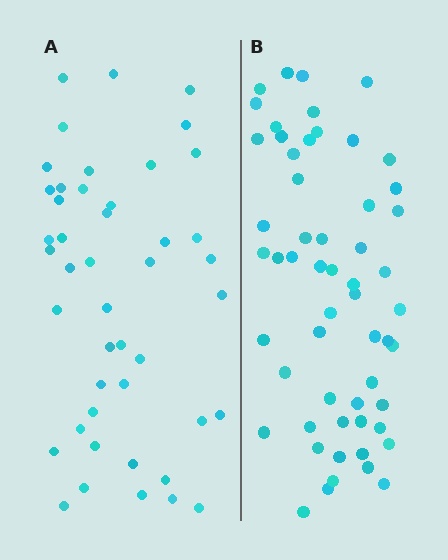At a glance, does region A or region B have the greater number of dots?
Region B (the right region) has more dots.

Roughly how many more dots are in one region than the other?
Region B has roughly 12 or so more dots than region A.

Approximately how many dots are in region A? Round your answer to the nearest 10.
About 40 dots. (The exact count is 45, which rounds to 40.)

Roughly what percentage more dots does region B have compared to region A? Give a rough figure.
About 25% more.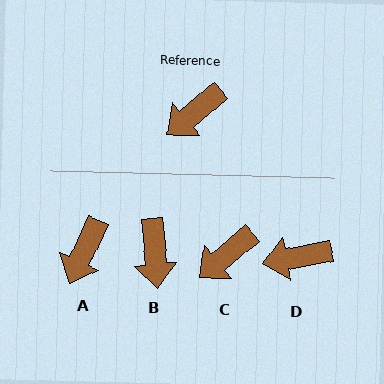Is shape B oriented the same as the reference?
No, it is off by about 54 degrees.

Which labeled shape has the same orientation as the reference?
C.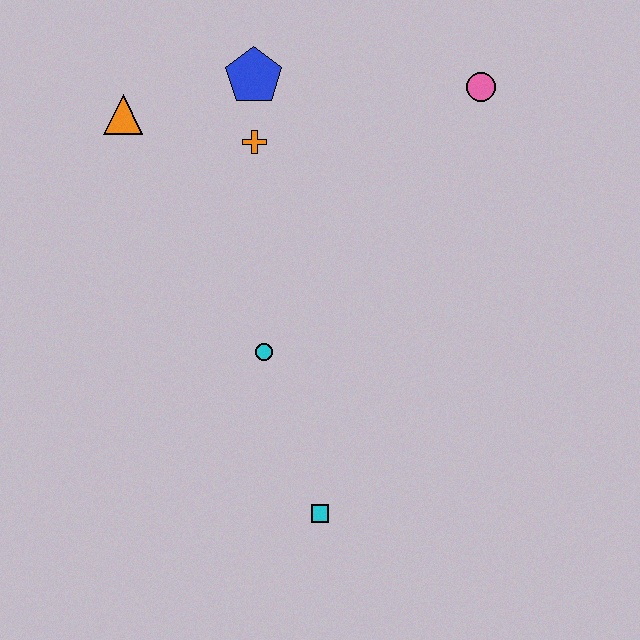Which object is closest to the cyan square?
The cyan circle is closest to the cyan square.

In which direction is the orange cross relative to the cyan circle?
The orange cross is above the cyan circle.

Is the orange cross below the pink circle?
Yes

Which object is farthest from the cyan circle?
The pink circle is farthest from the cyan circle.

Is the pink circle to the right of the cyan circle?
Yes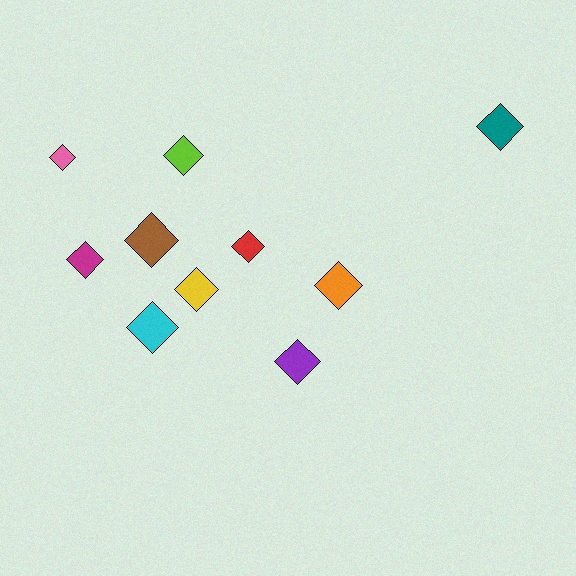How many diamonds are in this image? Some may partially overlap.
There are 10 diamonds.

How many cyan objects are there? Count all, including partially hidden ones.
There is 1 cyan object.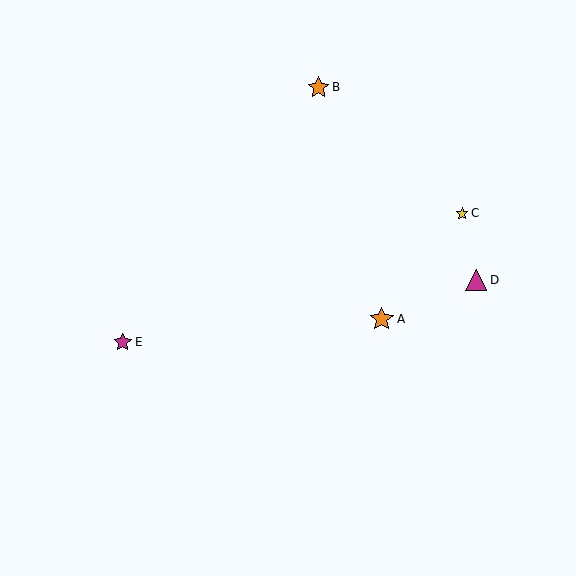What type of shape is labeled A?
Shape A is an orange star.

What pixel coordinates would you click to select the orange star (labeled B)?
Click at (319, 87) to select the orange star B.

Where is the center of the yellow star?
The center of the yellow star is at (462, 213).